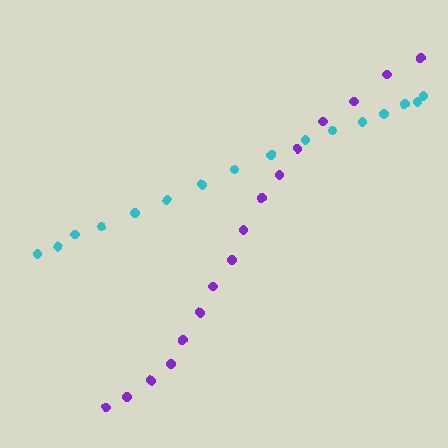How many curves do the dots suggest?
There are 2 distinct paths.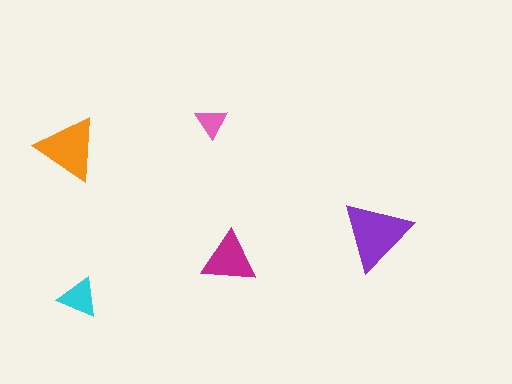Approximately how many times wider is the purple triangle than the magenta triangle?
About 1.5 times wider.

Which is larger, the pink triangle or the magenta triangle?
The magenta one.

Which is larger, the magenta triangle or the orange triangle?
The orange one.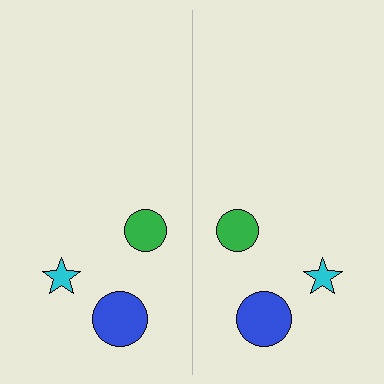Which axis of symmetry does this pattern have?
The pattern has a vertical axis of symmetry running through the center of the image.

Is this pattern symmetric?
Yes, this pattern has bilateral (reflection) symmetry.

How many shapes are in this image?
There are 6 shapes in this image.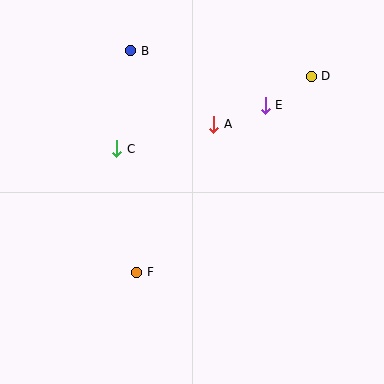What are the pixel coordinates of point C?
Point C is at (117, 149).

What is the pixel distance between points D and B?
The distance between D and B is 182 pixels.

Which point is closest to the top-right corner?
Point D is closest to the top-right corner.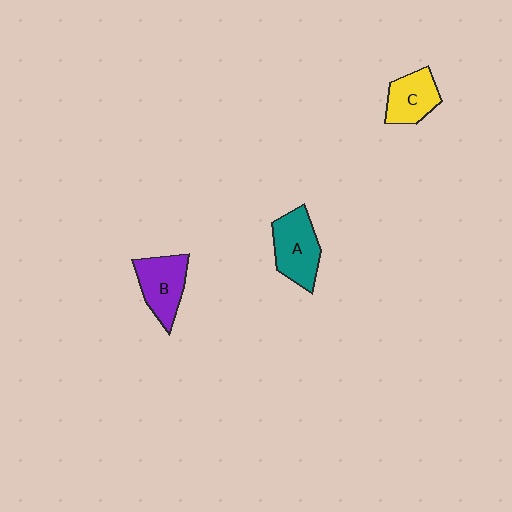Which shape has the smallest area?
Shape C (yellow).